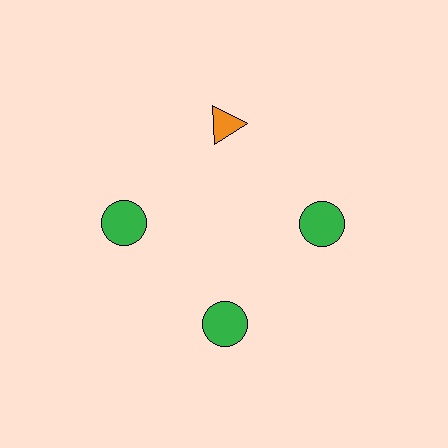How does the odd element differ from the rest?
It differs in both color (orange instead of green) and shape (triangle instead of circle).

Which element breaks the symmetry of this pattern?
The orange triangle at roughly the 12 o'clock position breaks the symmetry. All other shapes are green circles.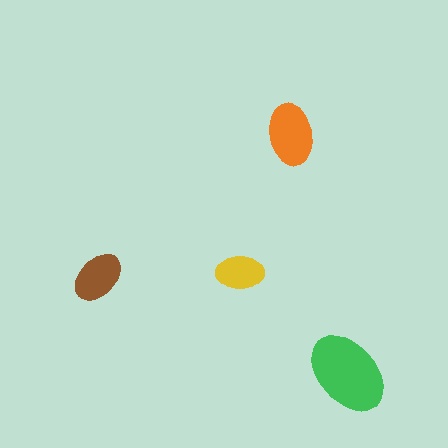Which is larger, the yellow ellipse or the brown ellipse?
The brown one.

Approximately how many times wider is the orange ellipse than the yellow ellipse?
About 1.5 times wider.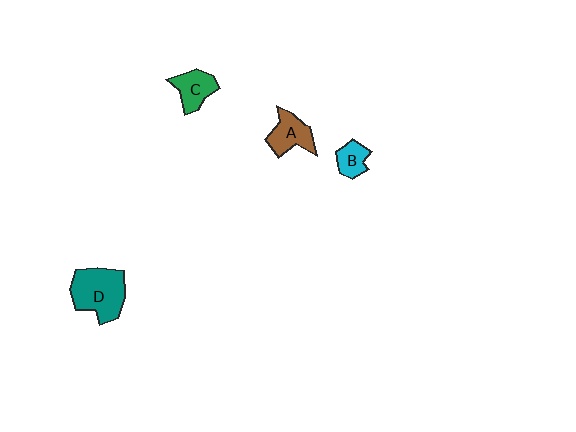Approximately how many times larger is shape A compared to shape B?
Approximately 1.5 times.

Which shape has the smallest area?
Shape B (cyan).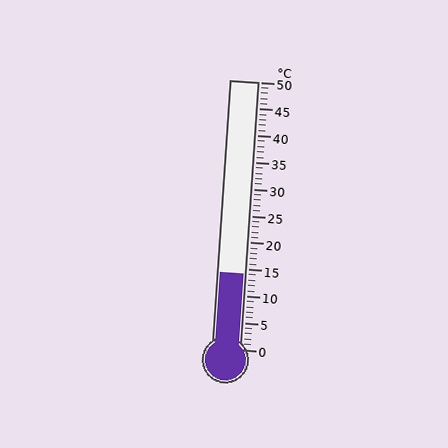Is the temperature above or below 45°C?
The temperature is below 45°C.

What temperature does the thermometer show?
The thermometer shows approximately 14°C.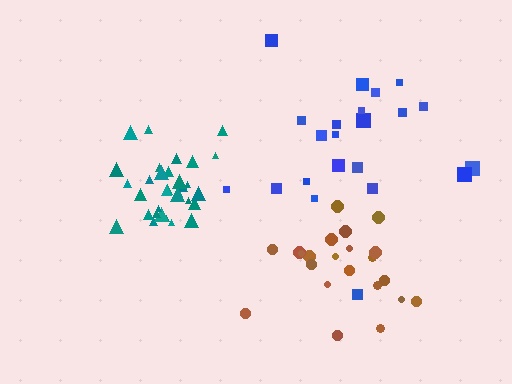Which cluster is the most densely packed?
Teal.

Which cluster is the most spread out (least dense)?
Blue.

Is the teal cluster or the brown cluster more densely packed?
Teal.